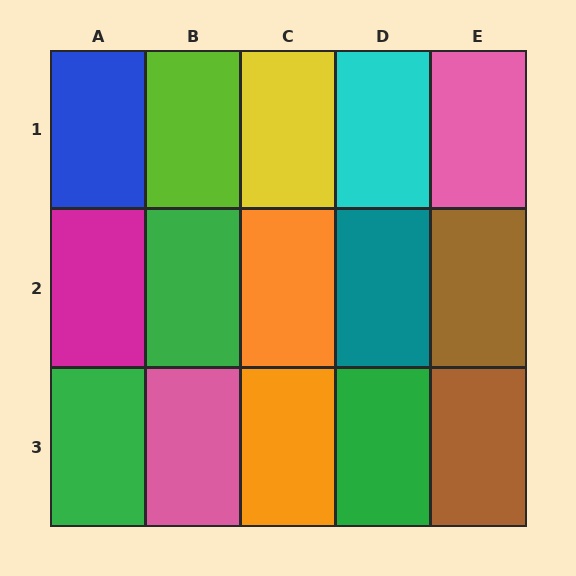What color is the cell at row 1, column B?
Lime.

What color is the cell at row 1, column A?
Blue.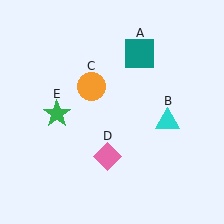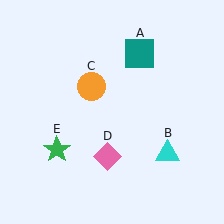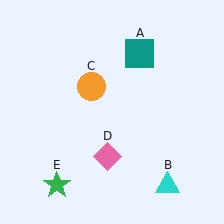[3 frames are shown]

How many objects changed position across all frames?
2 objects changed position: cyan triangle (object B), green star (object E).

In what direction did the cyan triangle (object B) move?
The cyan triangle (object B) moved down.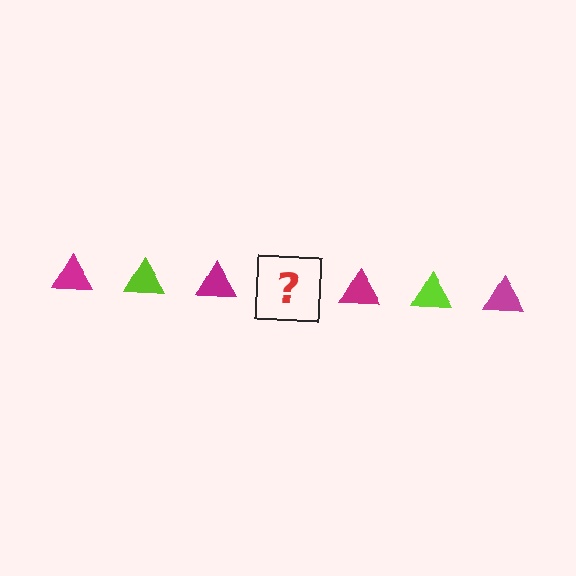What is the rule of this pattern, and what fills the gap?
The rule is that the pattern cycles through magenta, lime triangles. The gap should be filled with a lime triangle.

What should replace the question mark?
The question mark should be replaced with a lime triangle.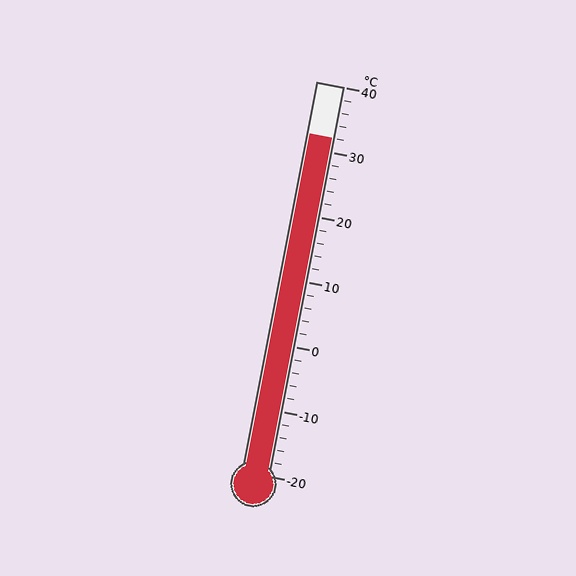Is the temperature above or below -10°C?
The temperature is above -10°C.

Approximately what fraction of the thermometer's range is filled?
The thermometer is filled to approximately 85% of its range.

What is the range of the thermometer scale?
The thermometer scale ranges from -20°C to 40°C.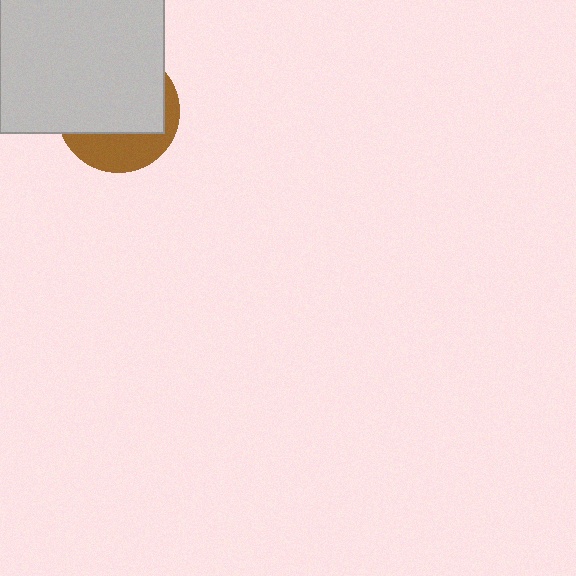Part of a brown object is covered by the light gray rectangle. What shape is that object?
It is a circle.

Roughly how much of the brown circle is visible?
A small part of it is visible (roughly 33%).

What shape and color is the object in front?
The object in front is a light gray rectangle.